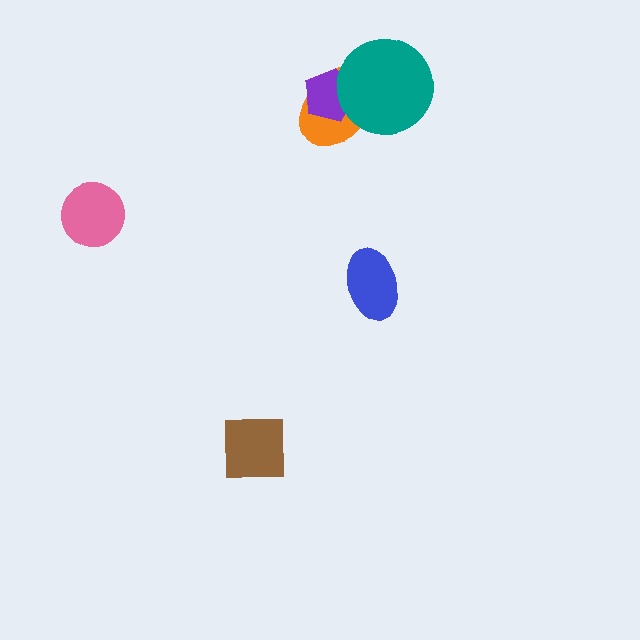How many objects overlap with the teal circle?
2 objects overlap with the teal circle.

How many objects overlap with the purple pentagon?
2 objects overlap with the purple pentagon.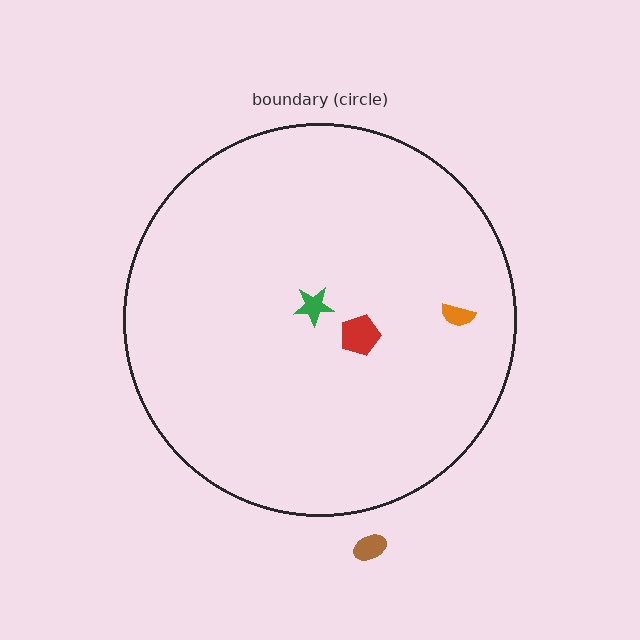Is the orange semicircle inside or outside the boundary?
Inside.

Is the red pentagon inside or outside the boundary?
Inside.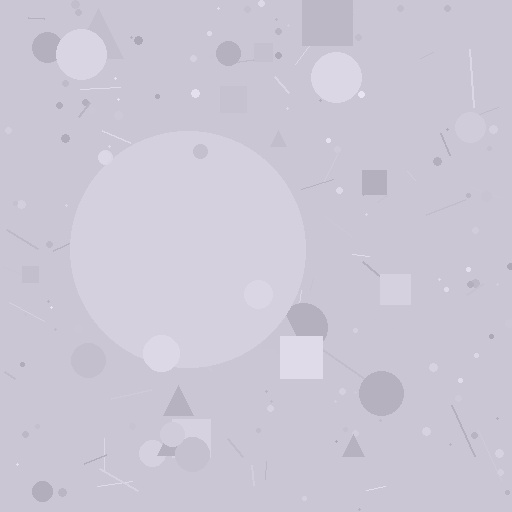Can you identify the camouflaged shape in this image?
The camouflaged shape is a circle.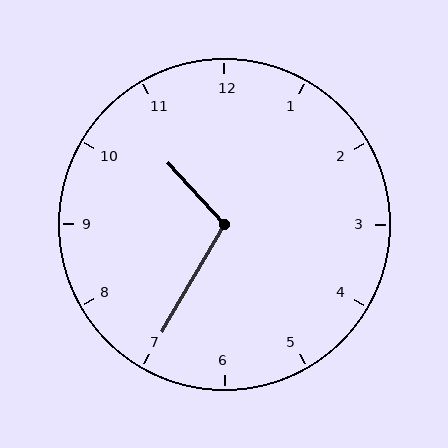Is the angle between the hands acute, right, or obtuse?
It is obtuse.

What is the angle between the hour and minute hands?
Approximately 108 degrees.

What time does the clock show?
10:35.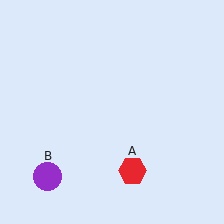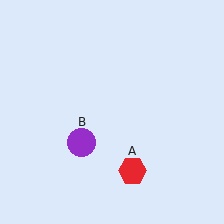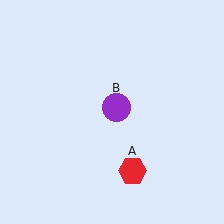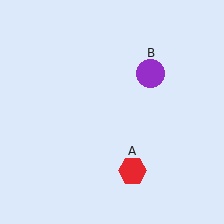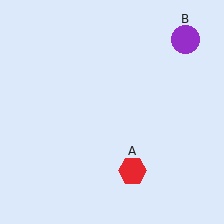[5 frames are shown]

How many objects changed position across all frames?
1 object changed position: purple circle (object B).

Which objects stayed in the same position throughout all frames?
Red hexagon (object A) remained stationary.